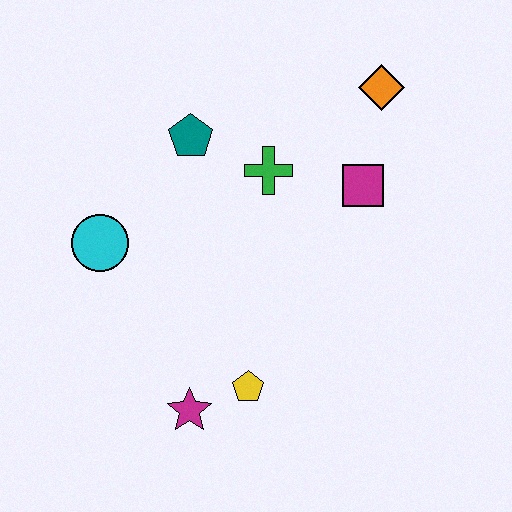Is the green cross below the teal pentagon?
Yes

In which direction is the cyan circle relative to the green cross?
The cyan circle is to the left of the green cross.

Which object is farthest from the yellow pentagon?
The orange diamond is farthest from the yellow pentagon.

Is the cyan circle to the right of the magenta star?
No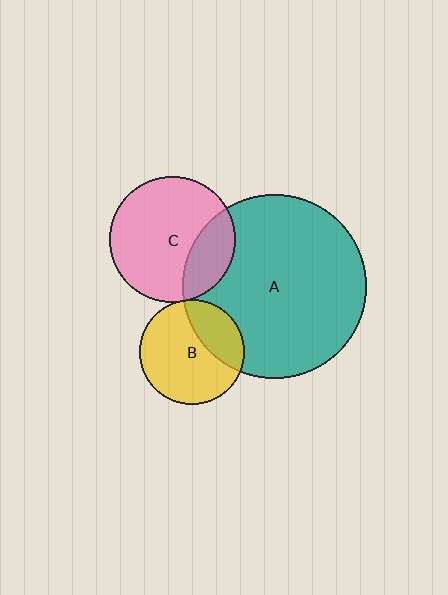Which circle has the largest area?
Circle A (teal).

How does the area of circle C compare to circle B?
Approximately 1.4 times.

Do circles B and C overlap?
Yes.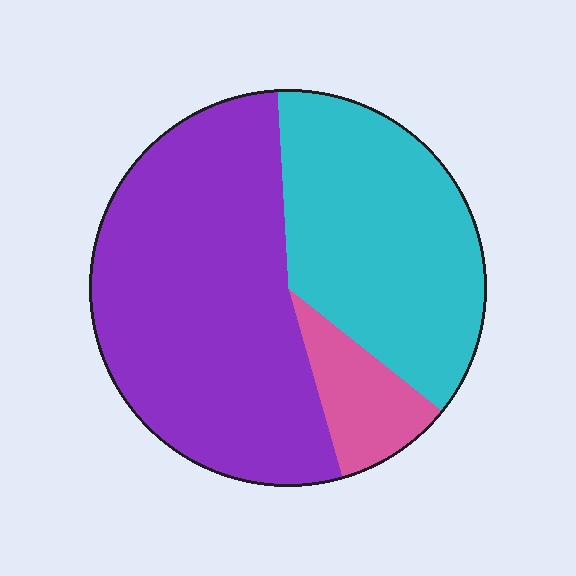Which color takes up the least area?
Pink, at roughly 10%.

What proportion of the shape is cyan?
Cyan covers 37% of the shape.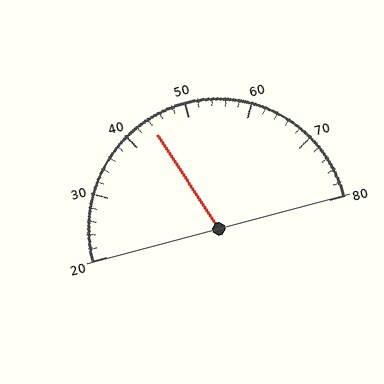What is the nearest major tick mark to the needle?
The nearest major tick mark is 40.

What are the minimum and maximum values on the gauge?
The gauge ranges from 20 to 80.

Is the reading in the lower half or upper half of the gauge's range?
The reading is in the lower half of the range (20 to 80).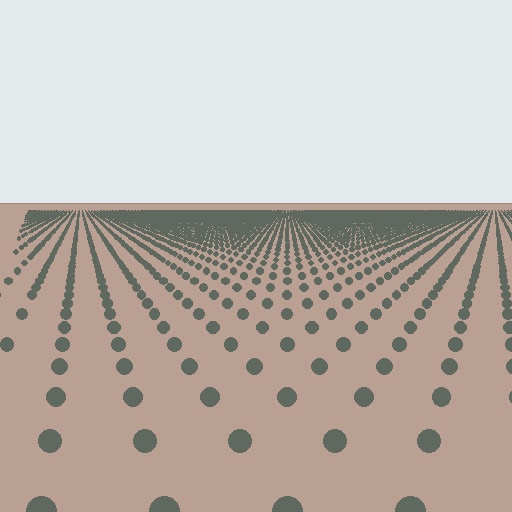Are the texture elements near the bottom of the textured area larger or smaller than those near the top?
Larger. Near the bottom, elements are closer to the viewer and appear at a bigger on-screen size.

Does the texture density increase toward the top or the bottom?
Density increases toward the top.